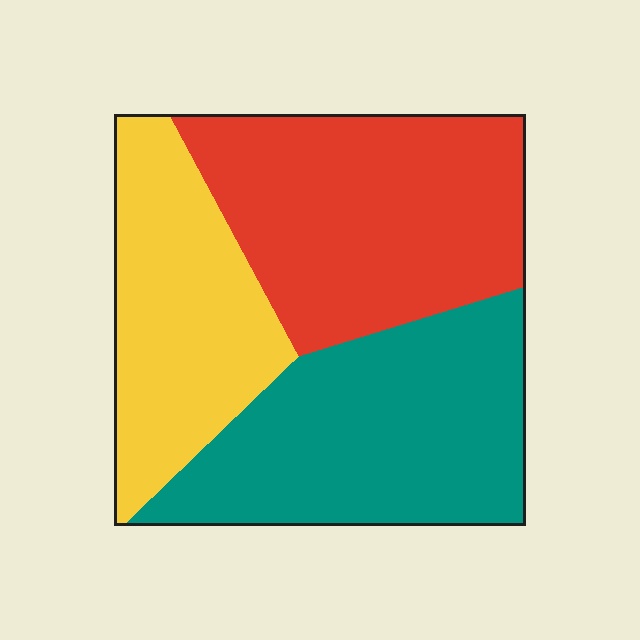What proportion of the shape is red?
Red covers 37% of the shape.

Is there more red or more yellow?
Red.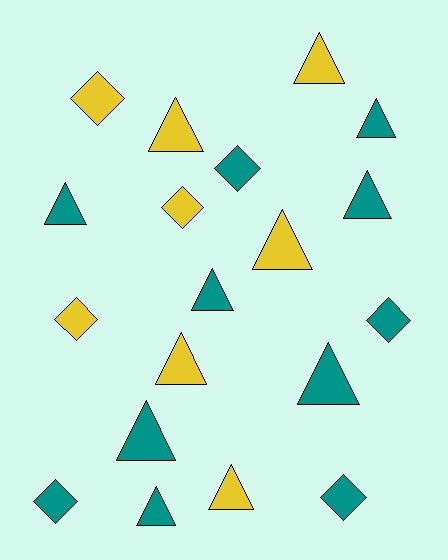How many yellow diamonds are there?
There are 3 yellow diamonds.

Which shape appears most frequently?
Triangle, with 12 objects.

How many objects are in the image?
There are 19 objects.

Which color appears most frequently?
Teal, with 11 objects.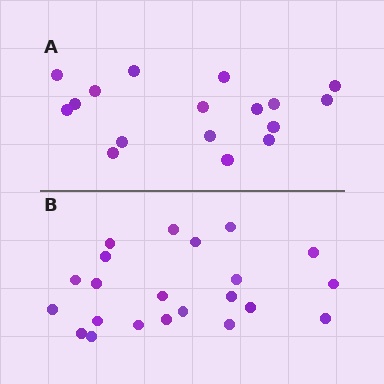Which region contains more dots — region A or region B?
Region B (the bottom region) has more dots.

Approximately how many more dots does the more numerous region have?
Region B has about 5 more dots than region A.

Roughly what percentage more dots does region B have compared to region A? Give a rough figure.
About 30% more.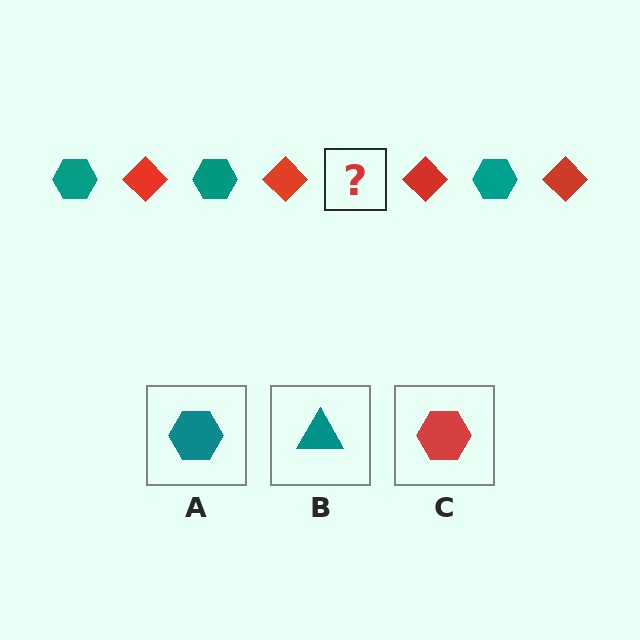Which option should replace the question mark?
Option A.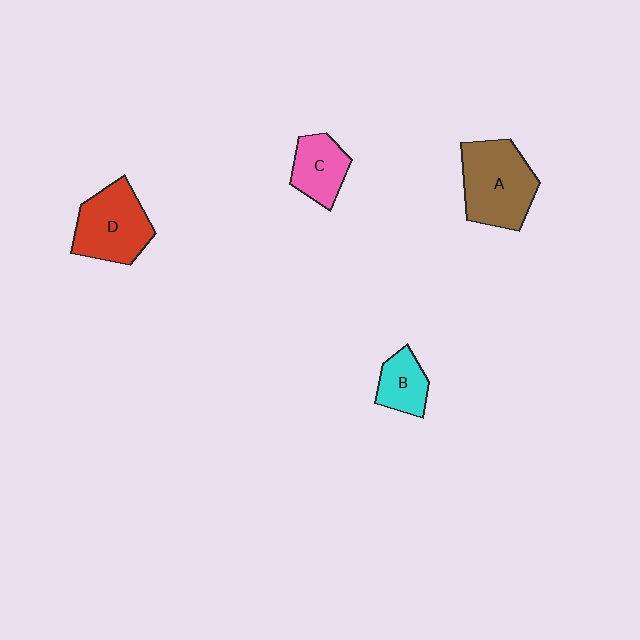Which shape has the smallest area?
Shape B (cyan).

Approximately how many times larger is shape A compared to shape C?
Approximately 1.8 times.